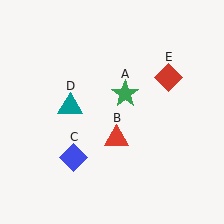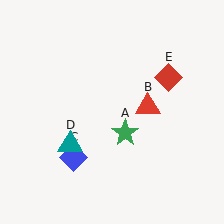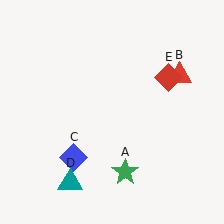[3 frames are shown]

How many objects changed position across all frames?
3 objects changed position: green star (object A), red triangle (object B), teal triangle (object D).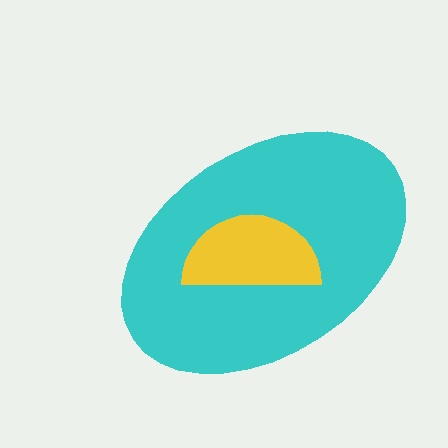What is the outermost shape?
The cyan ellipse.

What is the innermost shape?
The yellow semicircle.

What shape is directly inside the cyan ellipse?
The yellow semicircle.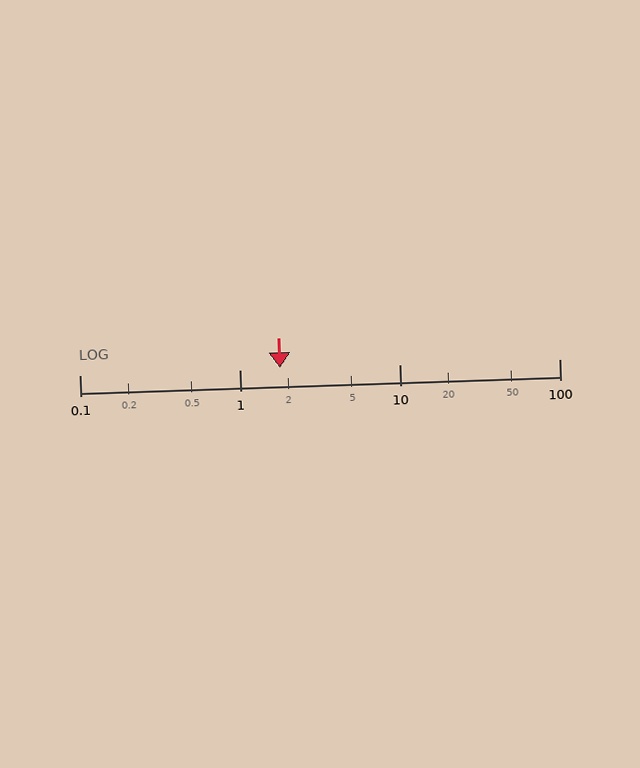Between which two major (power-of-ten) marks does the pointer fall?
The pointer is between 1 and 10.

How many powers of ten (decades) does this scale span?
The scale spans 3 decades, from 0.1 to 100.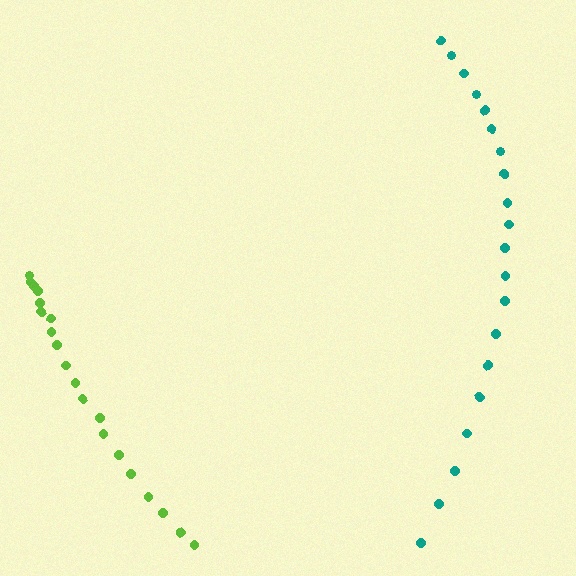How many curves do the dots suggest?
There are 2 distinct paths.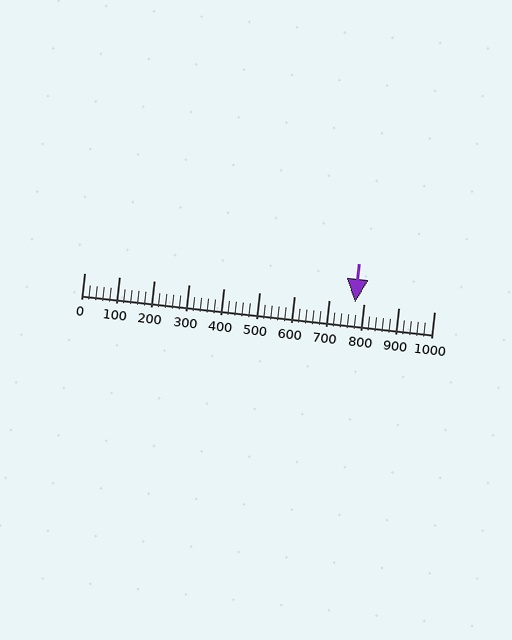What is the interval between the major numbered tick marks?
The major tick marks are spaced 100 units apart.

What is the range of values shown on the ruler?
The ruler shows values from 0 to 1000.